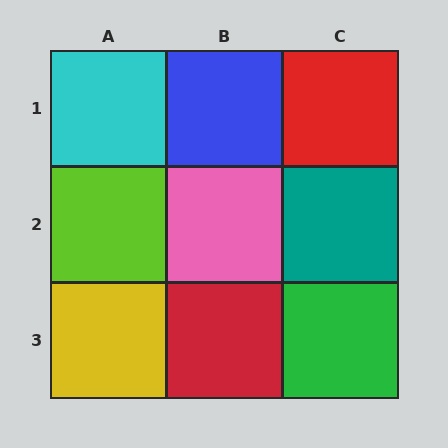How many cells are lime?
1 cell is lime.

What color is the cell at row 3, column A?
Yellow.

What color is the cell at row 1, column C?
Red.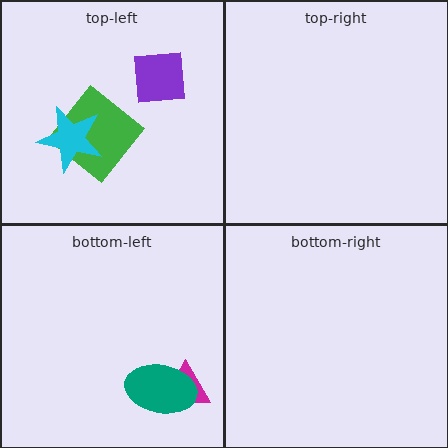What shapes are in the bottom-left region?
The magenta triangle, the teal ellipse.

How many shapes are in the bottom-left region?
2.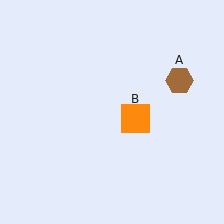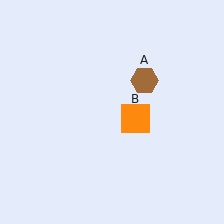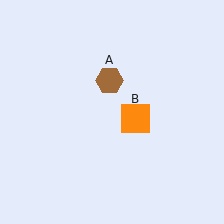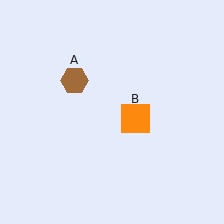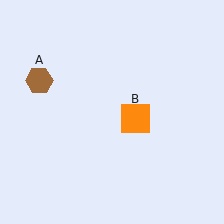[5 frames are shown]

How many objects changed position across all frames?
1 object changed position: brown hexagon (object A).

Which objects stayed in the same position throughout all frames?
Orange square (object B) remained stationary.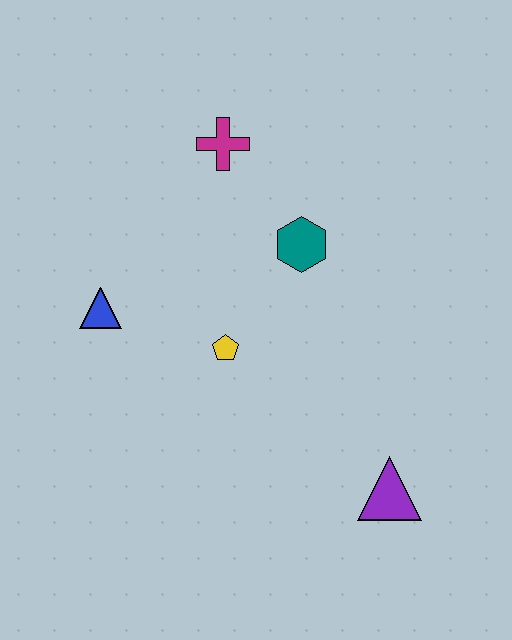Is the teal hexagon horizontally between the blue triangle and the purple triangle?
Yes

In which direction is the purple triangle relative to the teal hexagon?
The purple triangle is below the teal hexagon.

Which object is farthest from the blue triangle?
The purple triangle is farthest from the blue triangle.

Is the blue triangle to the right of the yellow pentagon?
No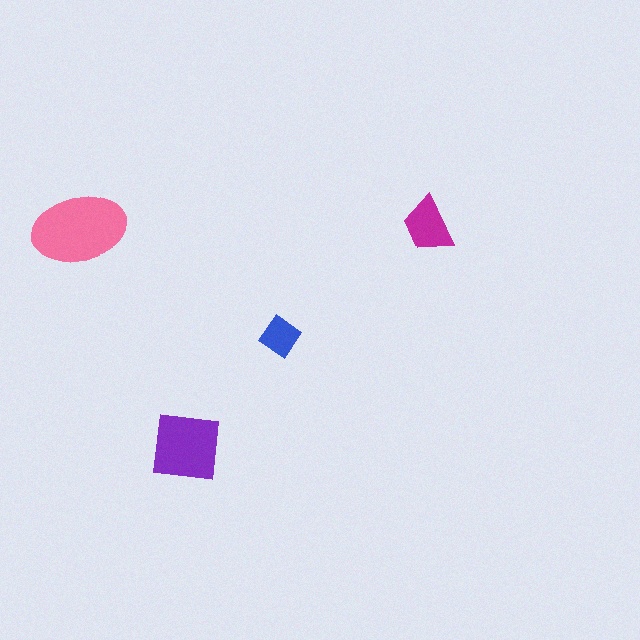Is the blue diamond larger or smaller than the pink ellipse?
Smaller.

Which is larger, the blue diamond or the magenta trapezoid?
The magenta trapezoid.